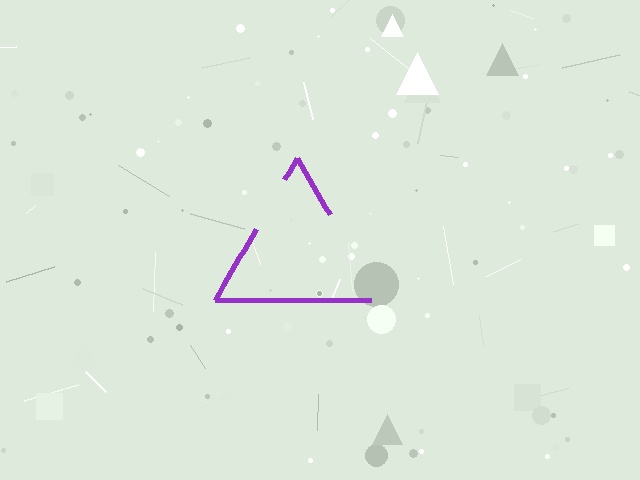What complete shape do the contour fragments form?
The contour fragments form a triangle.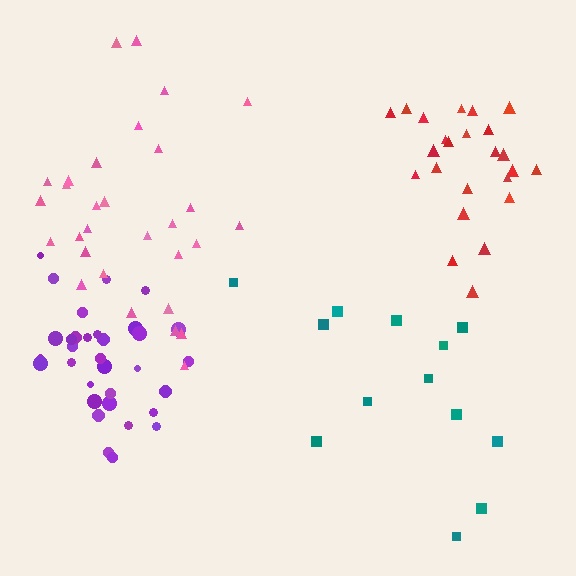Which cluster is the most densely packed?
Red.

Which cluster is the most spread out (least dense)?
Teal.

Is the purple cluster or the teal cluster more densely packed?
Purple.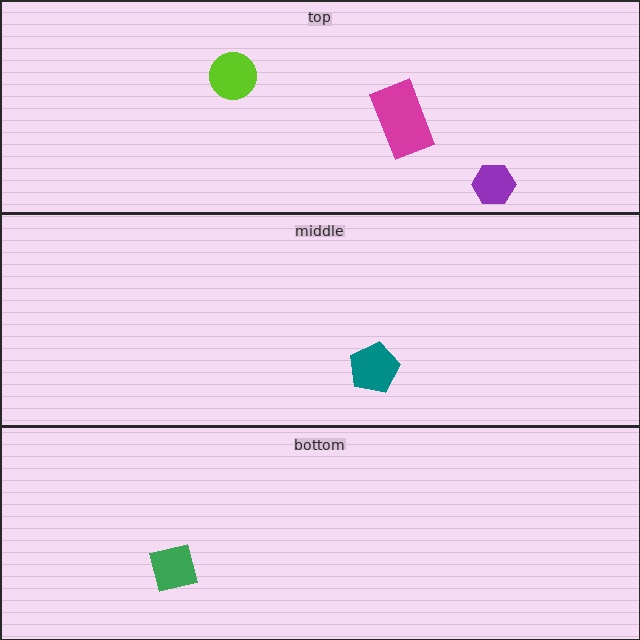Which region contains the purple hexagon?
The top region.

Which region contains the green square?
The bottom region.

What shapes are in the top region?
The magenta rectangle, the purple hexagon, the lime circle.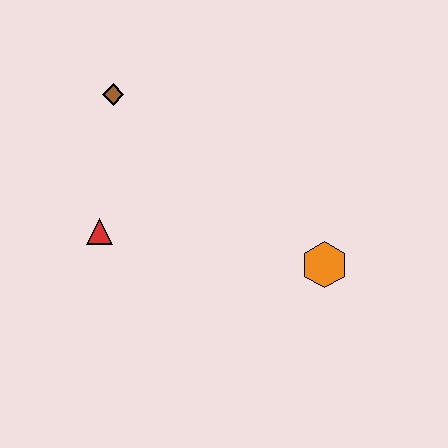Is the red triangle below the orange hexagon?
No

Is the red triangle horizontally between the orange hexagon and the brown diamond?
No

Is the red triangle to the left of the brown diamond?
Yes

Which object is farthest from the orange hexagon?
The brown diamond is farthest from the orange hexagon.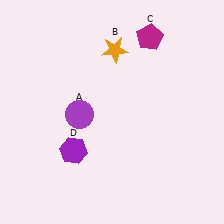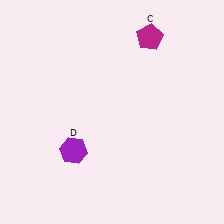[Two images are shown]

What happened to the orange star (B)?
The orange star (B) was removed in Image 2. It was in the top-right area of Image 1.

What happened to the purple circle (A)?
The purple circle (A) was removed in Image 2. It was in the bottom-left area of Image 1.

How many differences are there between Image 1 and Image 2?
There are 2 differences between the two images.